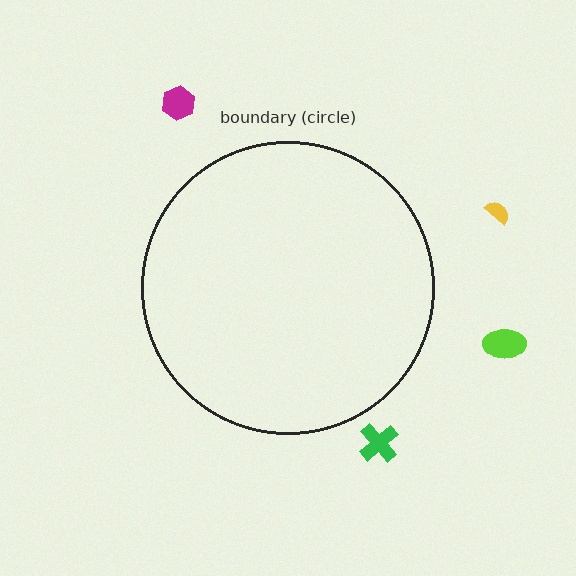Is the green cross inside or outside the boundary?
Outside.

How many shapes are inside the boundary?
0 inside, 4 outside.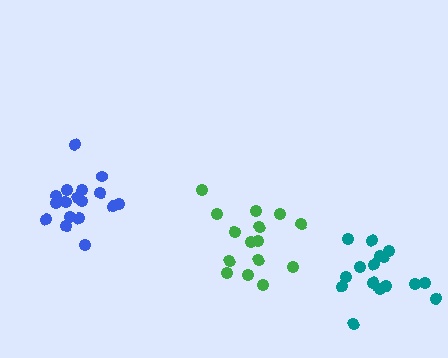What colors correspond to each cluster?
The clusters are colored: teal, green, blue.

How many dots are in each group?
Group 1: 16 dots, Group 2: 15 dots, Group 3: 17 dots (48 total).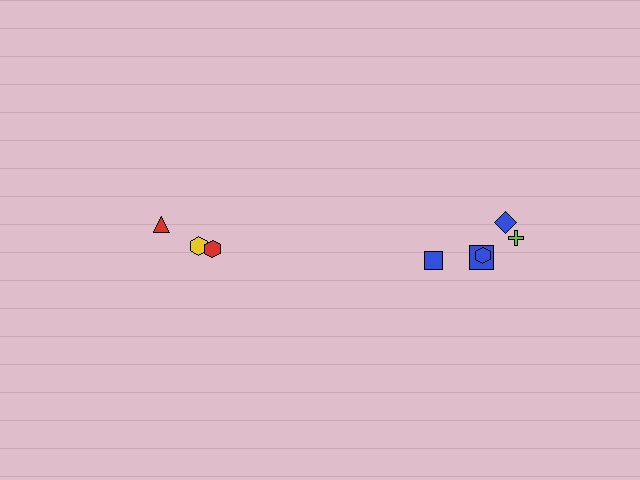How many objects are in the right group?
There are 6 objects.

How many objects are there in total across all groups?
There are 9 objects.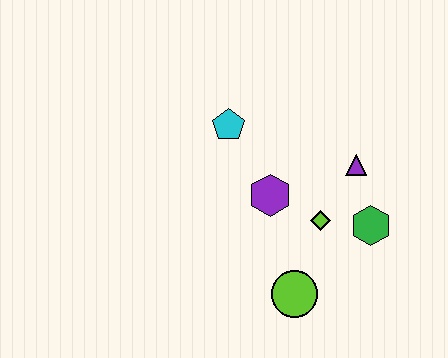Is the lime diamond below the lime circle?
No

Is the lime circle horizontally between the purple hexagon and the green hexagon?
Yes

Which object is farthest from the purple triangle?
The lime circle is farthest from the purple triangle.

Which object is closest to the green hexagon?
The lime diamond is closest to the green hexagon.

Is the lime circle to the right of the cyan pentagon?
Yes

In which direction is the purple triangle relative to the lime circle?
The purple triangle is above the lime circle.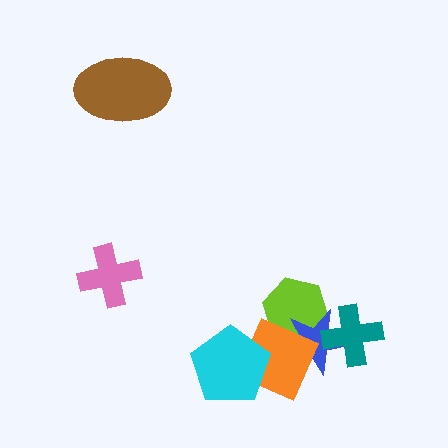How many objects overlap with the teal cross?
1 object overlaps with the teal cross.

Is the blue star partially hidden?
Yes, it is partially covered by another shape.